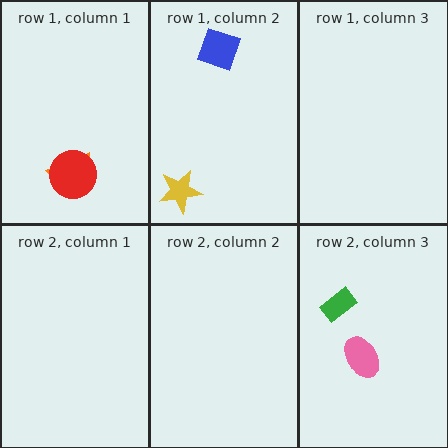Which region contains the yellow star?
The row 1, column 2 region.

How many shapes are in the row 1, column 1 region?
2.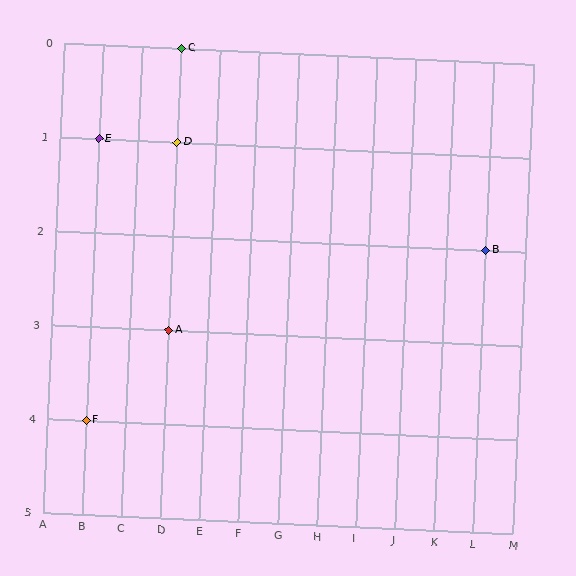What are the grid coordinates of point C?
Point C is at grid coordinates (D, 0).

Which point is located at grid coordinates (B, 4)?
Point F is at (B, 4).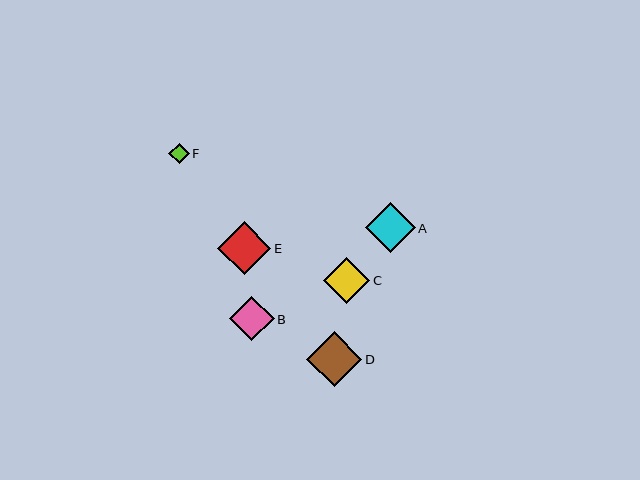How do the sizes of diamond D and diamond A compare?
Diamond D and diamond A are approximately the same size.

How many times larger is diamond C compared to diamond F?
Diamond C is approximately 2.3 times the size of diamond F.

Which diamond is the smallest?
Diamond F is the smallest with a size of approximately 20 pixels.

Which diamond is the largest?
Diamond D is the largest with a size of approximately 55 pixels.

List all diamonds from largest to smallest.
From largest to smallest: D, E, A, C, B, F.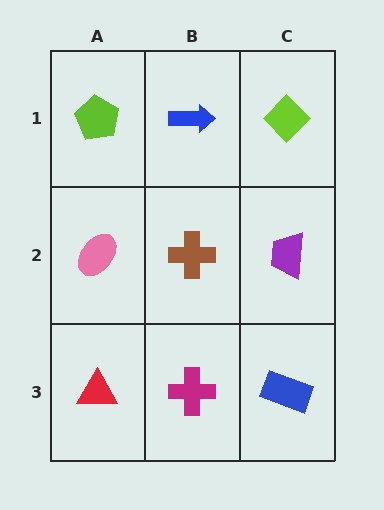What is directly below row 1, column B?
A brown cross.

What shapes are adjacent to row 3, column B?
A brown cross (row 2, column B), a red triangle (row 3, column A), a blue rectangle (row 3, column C).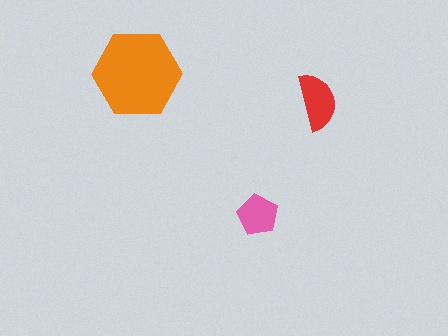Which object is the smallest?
The pink pentagon.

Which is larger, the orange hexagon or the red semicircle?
The orange hexagon.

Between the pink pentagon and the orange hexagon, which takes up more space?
The orange hexagon.